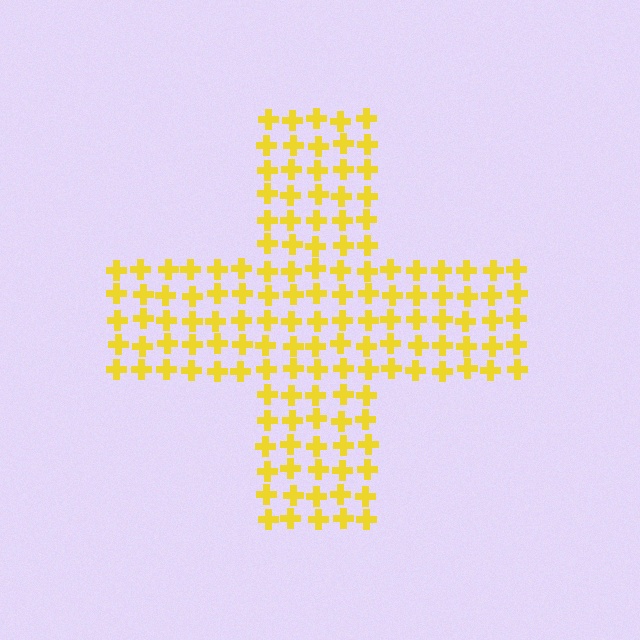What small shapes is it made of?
It is made of small crosses.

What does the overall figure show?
The overall figure shows a cross.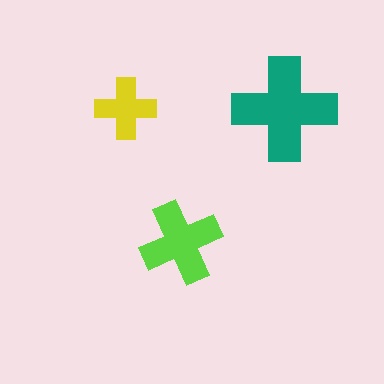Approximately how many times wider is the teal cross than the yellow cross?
About 1.5 times wider.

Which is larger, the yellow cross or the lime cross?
The lime one.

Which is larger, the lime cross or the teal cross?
The teal one.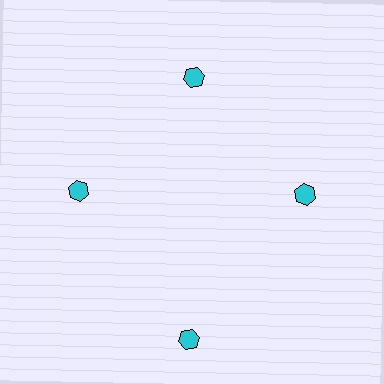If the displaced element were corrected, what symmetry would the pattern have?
It would have 4-fold rotational symmetry — the pattern would map onto itself every 90 degrees.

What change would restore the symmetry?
The symmetry would be restored by moving it inward, back onto the ring so that all 4 hexagons sit at equal angles and equal distance from the center.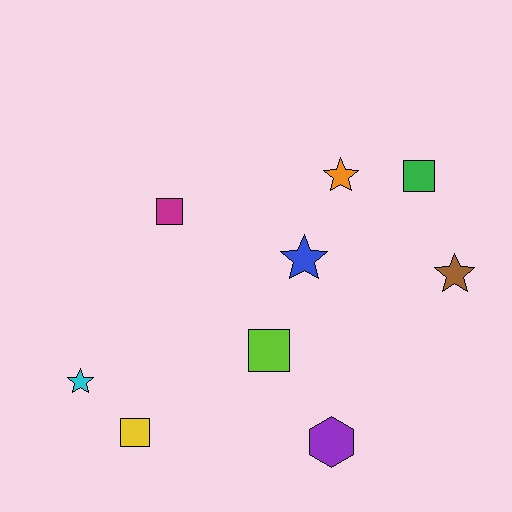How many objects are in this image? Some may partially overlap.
There are 9 objects.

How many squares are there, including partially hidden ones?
There are 4 squares.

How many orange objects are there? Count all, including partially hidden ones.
There is 1 orange object.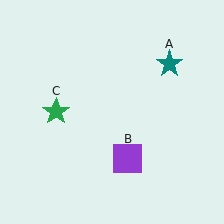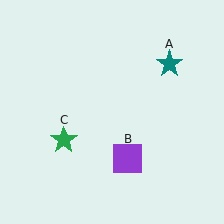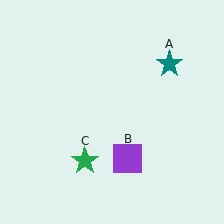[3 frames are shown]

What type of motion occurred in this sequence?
The green star (object C) rotated counterclockwise around the center of the scene.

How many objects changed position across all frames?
1 object changed position: green star (object C).